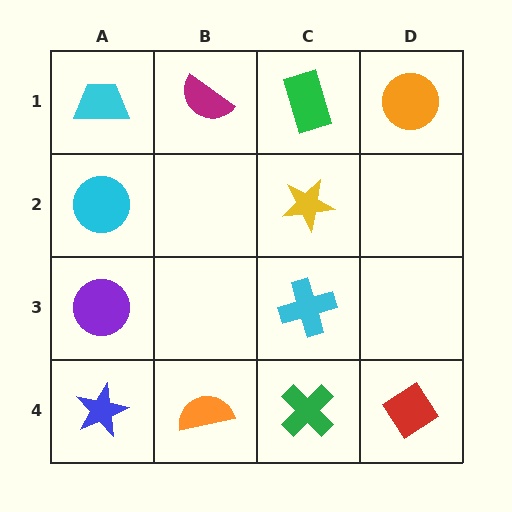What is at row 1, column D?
An orange circle.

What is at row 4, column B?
An orange semicircle.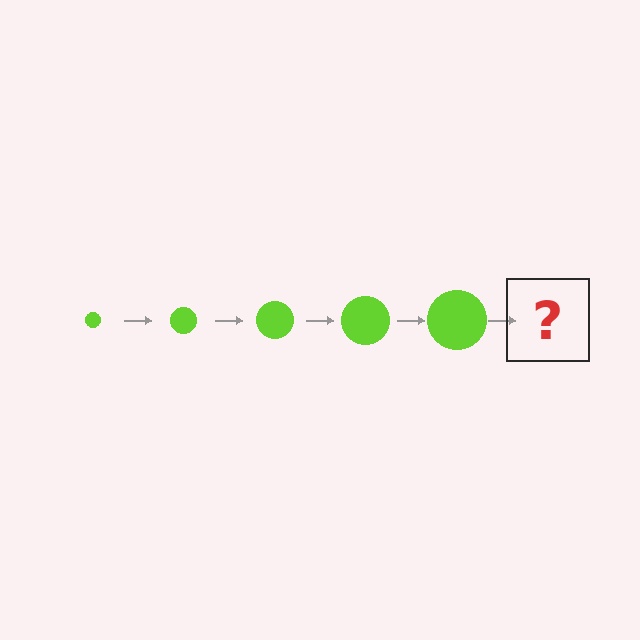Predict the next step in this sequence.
The next step is a lime circle, larger than the previous one.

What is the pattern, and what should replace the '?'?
The pattern is that the circle gets progressively larger each step. The '?' should be a lime circle, larger than the previous one.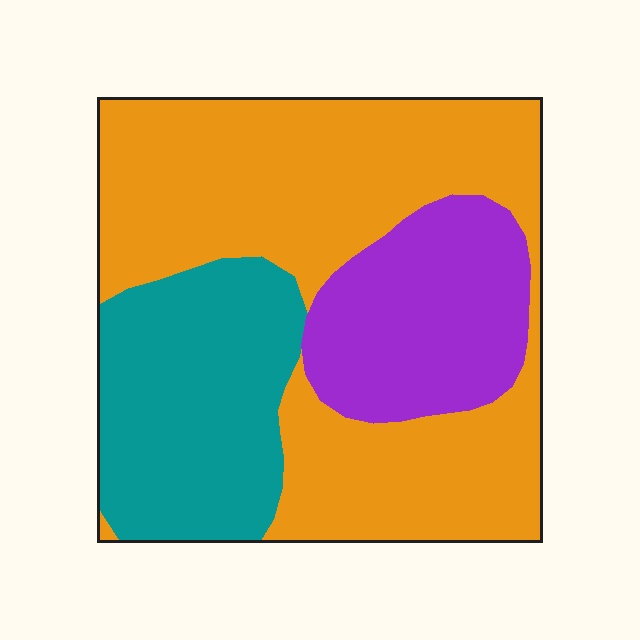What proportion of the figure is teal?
Teal covers 26% of the figure.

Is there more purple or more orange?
Orange.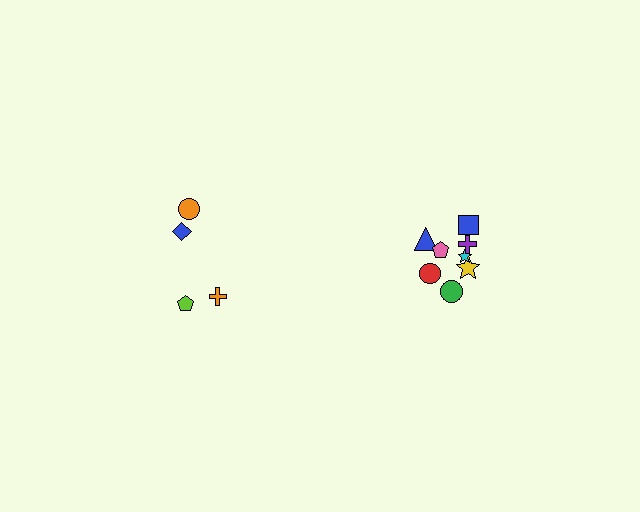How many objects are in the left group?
There are 4 objects.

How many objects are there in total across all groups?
There are 12 objects.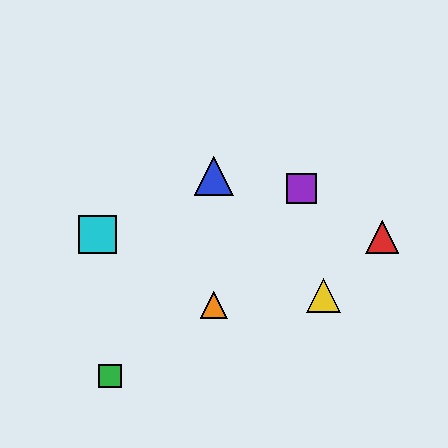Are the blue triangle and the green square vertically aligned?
No, the blue triangle is at x≈214 and the green square is at x≈110.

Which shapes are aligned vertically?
The blue triangle, the orange triangle are aligned vertically.